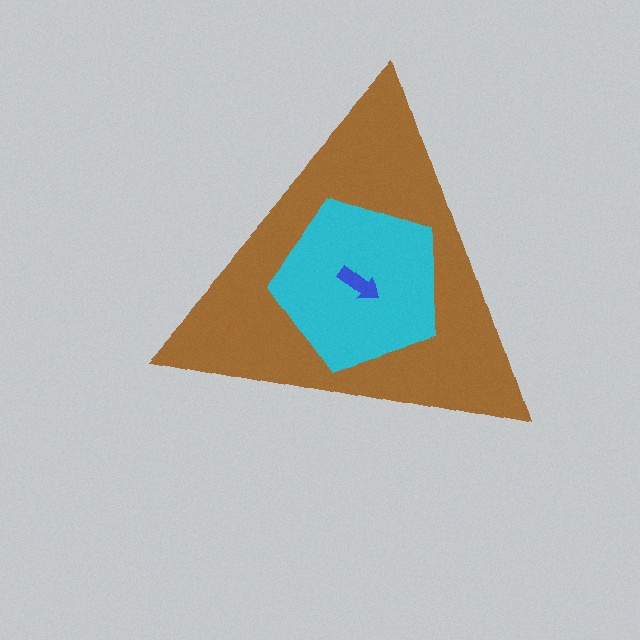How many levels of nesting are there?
3.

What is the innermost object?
The blue arrow.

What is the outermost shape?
The brown triangle.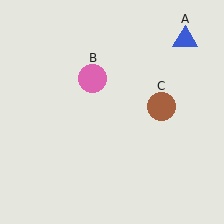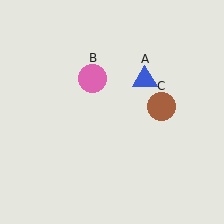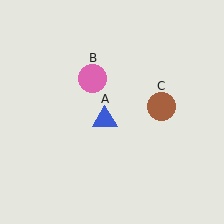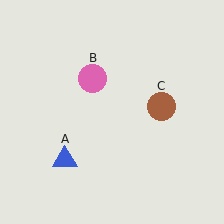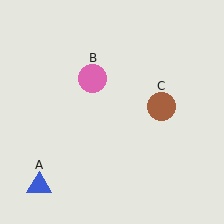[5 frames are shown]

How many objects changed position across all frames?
1 object changed position: blue triangle (object A).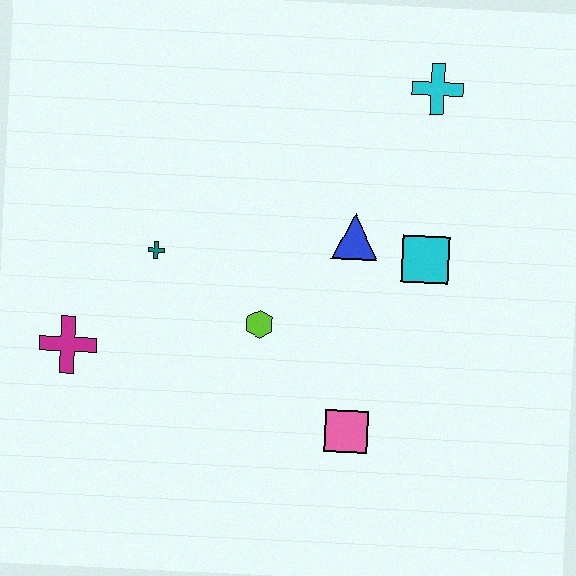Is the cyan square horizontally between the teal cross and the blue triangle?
No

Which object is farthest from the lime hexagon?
The cyan cross is farthest from the lime hexagon.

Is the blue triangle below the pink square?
No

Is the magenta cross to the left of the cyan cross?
Yes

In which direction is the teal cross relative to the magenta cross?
The teal cross is above the magenta cross.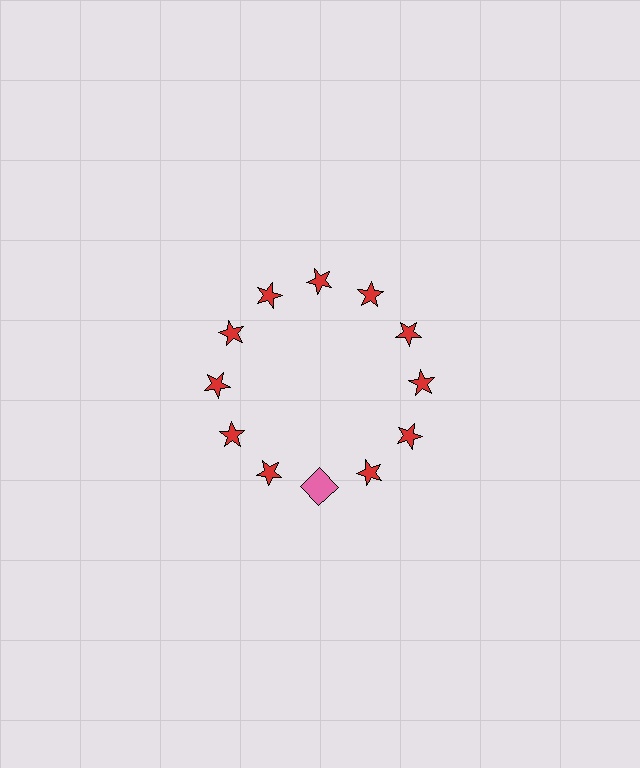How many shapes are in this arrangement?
There are 12 shapes arranged in a ring pattern.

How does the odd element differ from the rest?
It differs in both color (pink instead of red) and shape (square instead of star).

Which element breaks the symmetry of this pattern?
The pink square at roughly the 6 o'clock position breaks the symmetry. All other shapes are red stars.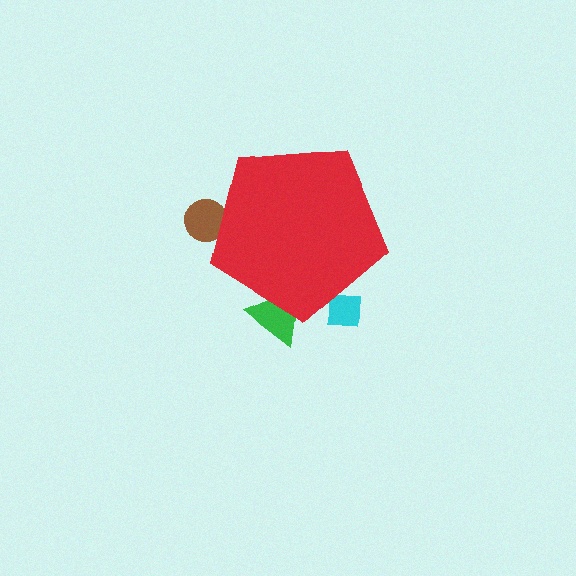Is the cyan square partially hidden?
Yes, the cyan square is partially hidden behind the red pentagon.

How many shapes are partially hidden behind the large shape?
3 shapes are partially hidden.